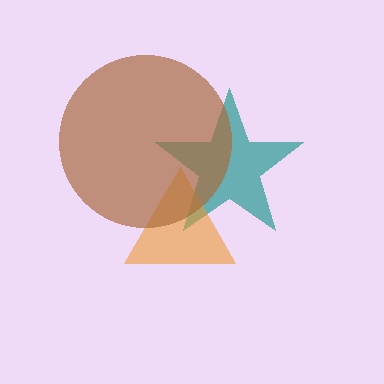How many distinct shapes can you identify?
There are 3 distinct shapes: a teal star, an orange triangle, a brown circle.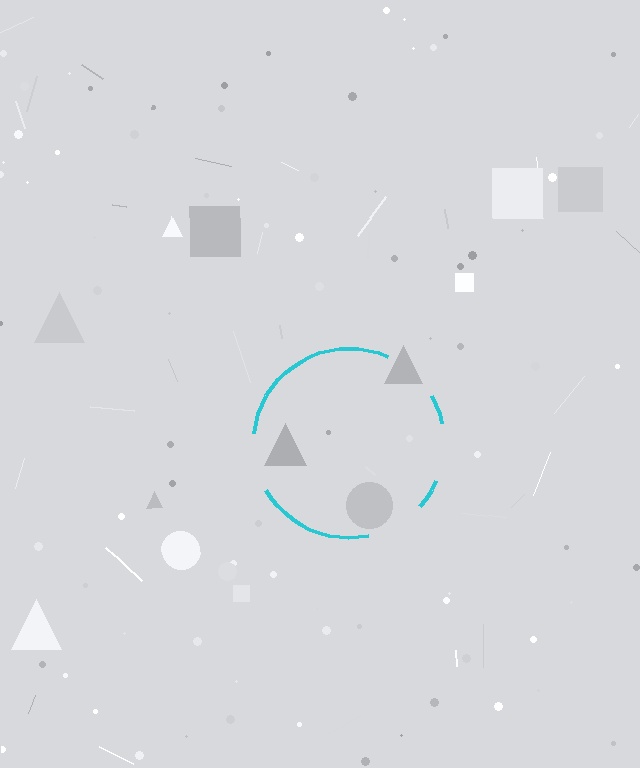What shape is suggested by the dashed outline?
The dashed outline suggests a circle.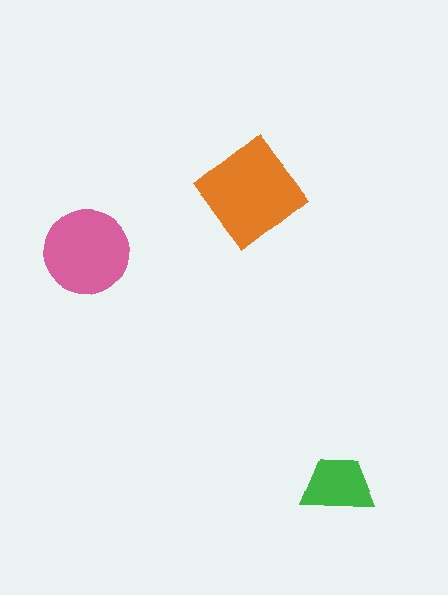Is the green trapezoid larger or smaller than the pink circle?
Smaller.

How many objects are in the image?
There are 3 objects in the image.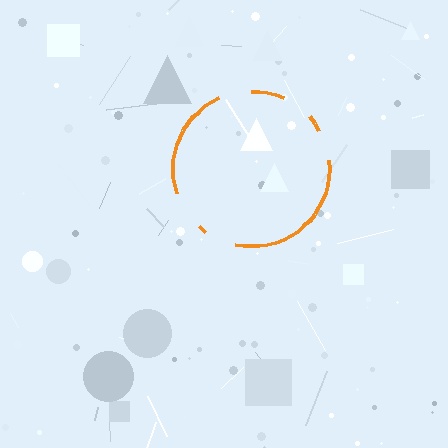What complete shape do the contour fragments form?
The contour fragments form a circle.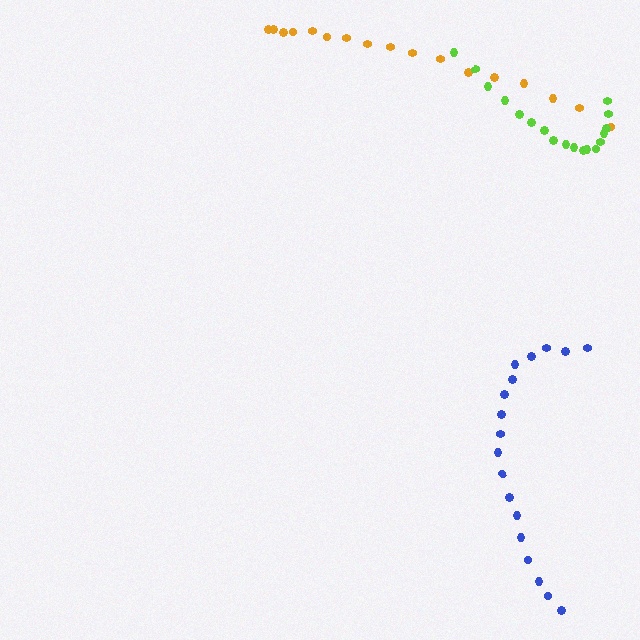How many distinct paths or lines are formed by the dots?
There are 3 distinct paths.